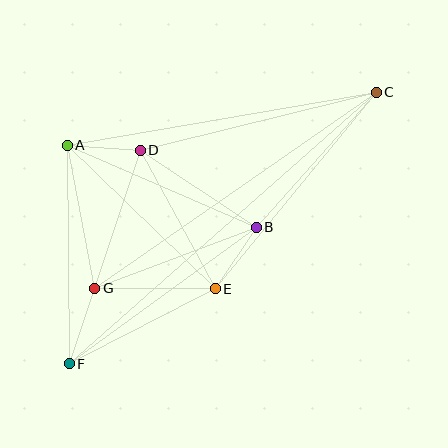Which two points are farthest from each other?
Points C and F are farthest from each other.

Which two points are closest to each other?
Points A and D are closest to each other.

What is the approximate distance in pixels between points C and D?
The distance between C and D is approximately 243 pixels.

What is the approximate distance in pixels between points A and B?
The distance between A and B is approximately 206 pixels.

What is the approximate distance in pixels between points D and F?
The distance between D and F is approximately 225 pixels.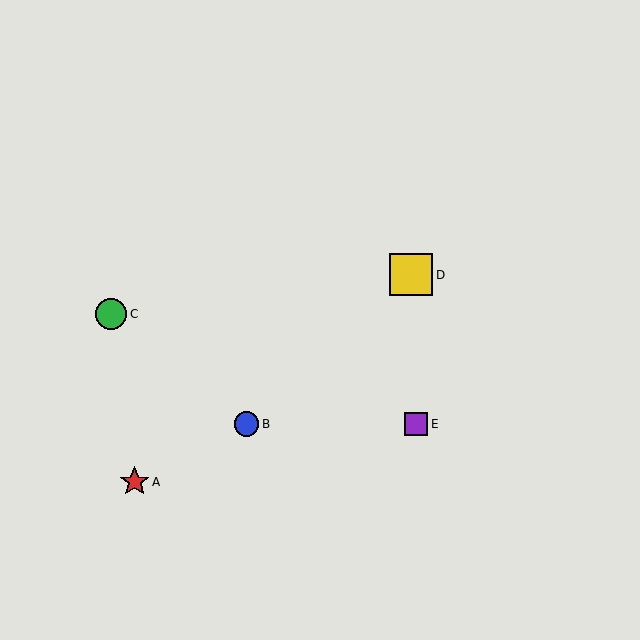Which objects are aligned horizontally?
Objects B, E are aligned horizontally.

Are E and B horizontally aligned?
Yes, both are at y≈424.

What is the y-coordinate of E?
Object E is at y≈424.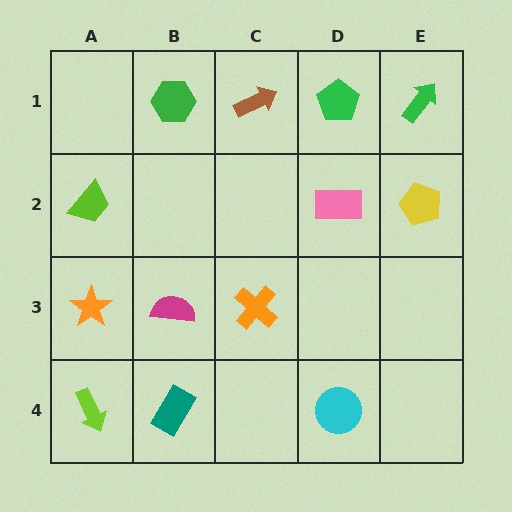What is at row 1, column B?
A green hexagon.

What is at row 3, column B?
A magenta semicircle.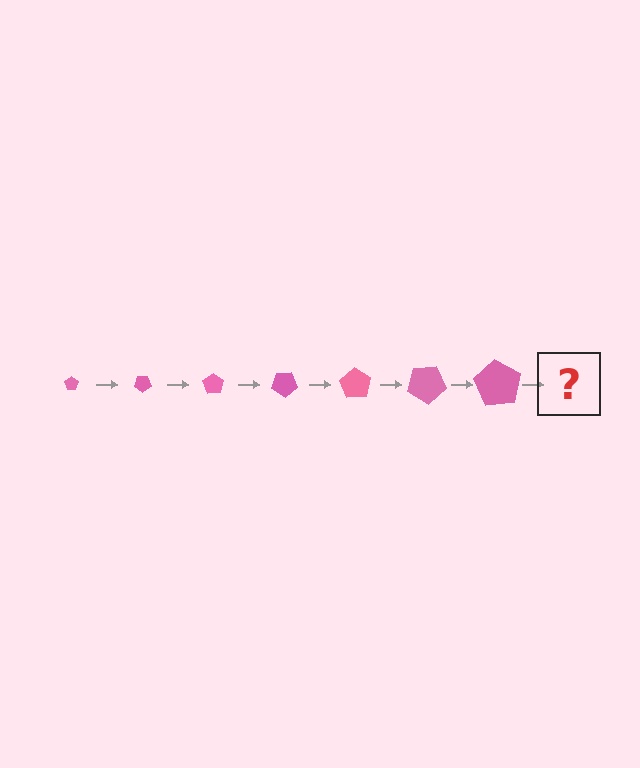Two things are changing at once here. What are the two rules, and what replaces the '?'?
The two rules are that the pentagon grows larger each step and it rotates 35 degrees each step. The '?' should be a pentagon, larger than the previous one and rotated 245 degrees from the start.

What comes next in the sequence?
The next element should be a pentagon, larger than the previous one and rotated 245 degrees from the start.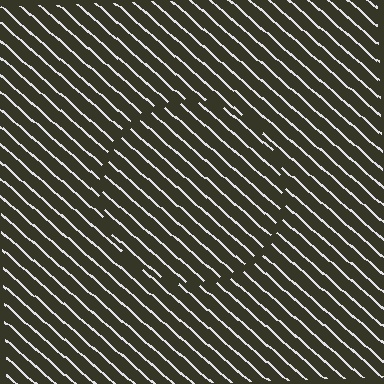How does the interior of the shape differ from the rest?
The interior of the shape contains the same grating, shifted by half a period — the contour is defined by the phase discontinuity where line-ends from the inner and outer gratings abut.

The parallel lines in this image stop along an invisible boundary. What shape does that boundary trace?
An illusory circle. The interior of the shape contains the same grating, shifted by half a period — the contour is defined by the phase discontinuity where line-ends from the inner and outer gratings abut.